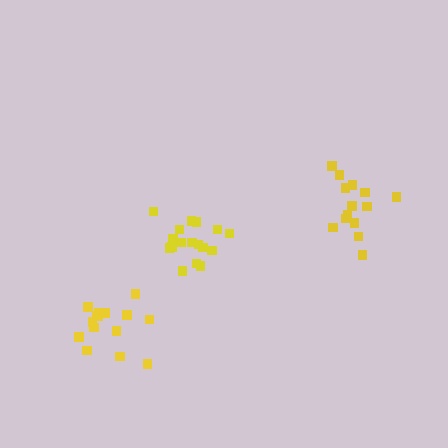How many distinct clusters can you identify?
There are 3 distinct clusters.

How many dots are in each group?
Group 1: 17 dots, Group 2: 15 dots, Group 3: 14 dots (46 total).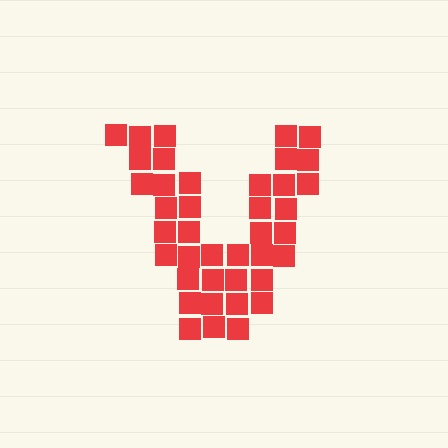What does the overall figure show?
The overall figure shows the letter V.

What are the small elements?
The small elements are squares.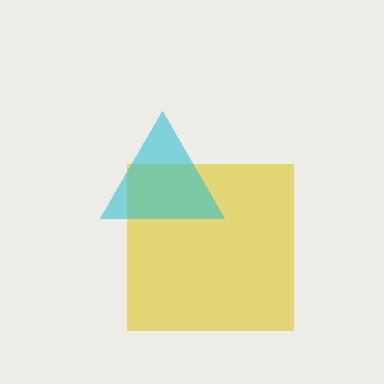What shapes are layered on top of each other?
The layered shapes are: a yellow square, a cyan triangle.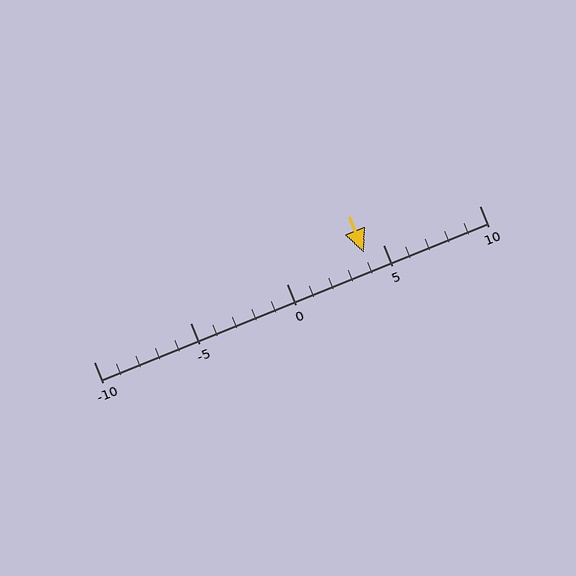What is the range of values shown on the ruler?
The ruler shows values from -10 to 10.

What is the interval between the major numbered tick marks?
The major tick marks are spaced 5 units apart.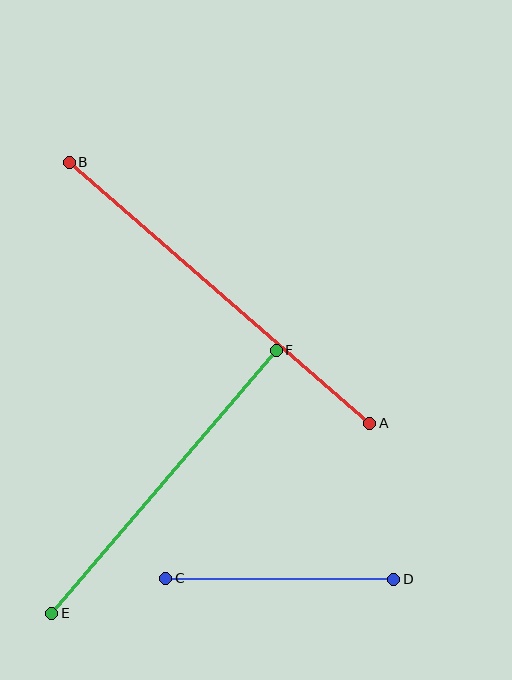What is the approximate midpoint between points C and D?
The midpoint is at approximately (280, 579) pixels.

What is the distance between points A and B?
The distance is approximately 398 pixels.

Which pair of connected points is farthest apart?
Points A and B are farthest apart.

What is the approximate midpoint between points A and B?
The midpoint is at approximately (219, 293) pixels.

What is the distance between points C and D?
The distance is approximately 228 pixels.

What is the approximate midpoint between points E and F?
The midpoint is at approximately (164, 482) pixels.